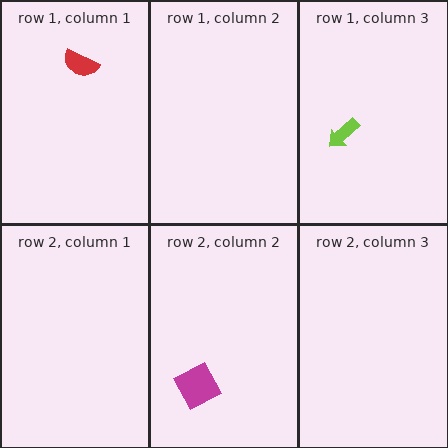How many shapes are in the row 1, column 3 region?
1.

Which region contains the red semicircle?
The row 1, column 1 region.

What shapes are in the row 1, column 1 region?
The red semicircle.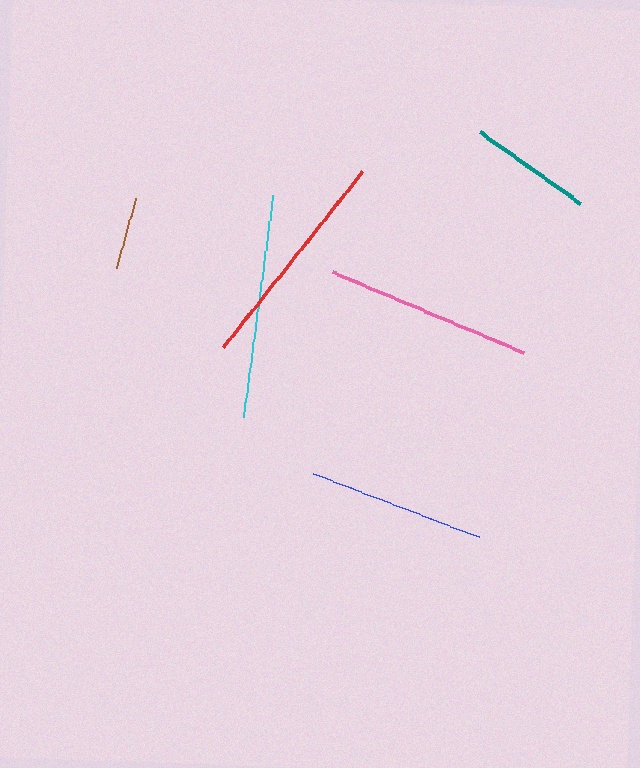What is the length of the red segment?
The red segment is approximately 224 pixels long.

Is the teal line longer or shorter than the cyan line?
The cyan line is longer than the teal line.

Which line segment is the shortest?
The brown line is the shortest at approximately 73 pixels.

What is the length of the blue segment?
The blue segment is approximately 179 pixels long.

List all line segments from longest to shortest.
From longest to shortest: cyan, red, pink, blue, teal, brown.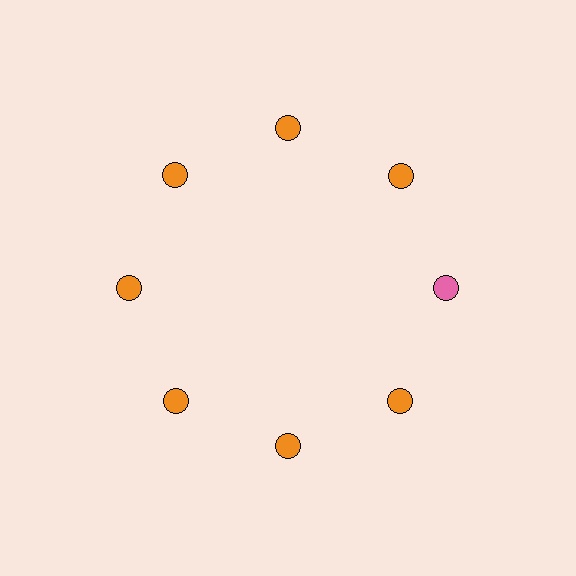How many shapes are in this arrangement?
There are 8 shapes arranged in a ring pattern.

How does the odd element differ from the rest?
It has a different color: pink instead of orange.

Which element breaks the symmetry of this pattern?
The pink circle at roughly the 3 o'clock position breaks the symmetry. All other shapes are orange circles.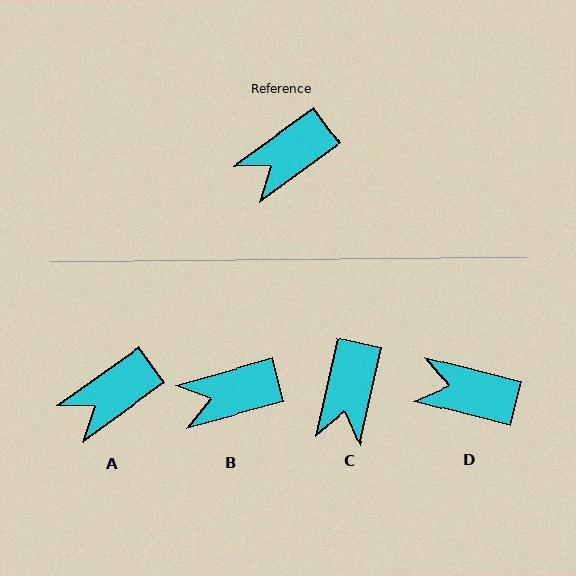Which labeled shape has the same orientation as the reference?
A.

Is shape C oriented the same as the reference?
No, it is off by about 41 degrees.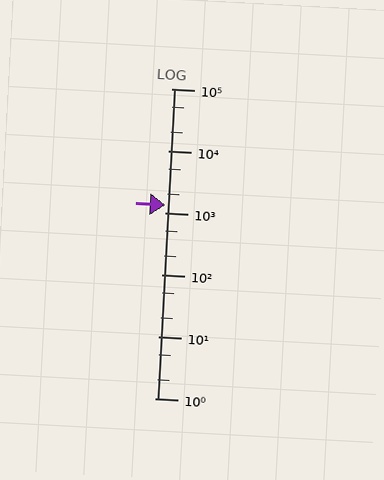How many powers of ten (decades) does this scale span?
The scale spans 5 decades, from 1 to 100000.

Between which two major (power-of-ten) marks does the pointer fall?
The pointer is between 1000 and 10000.